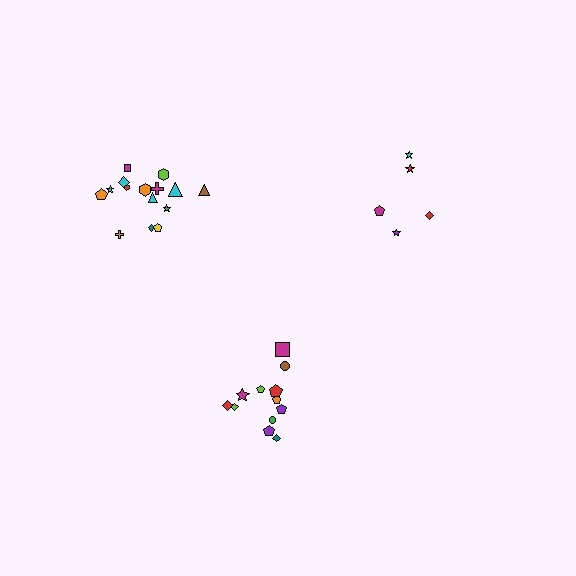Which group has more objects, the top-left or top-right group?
The top-left group.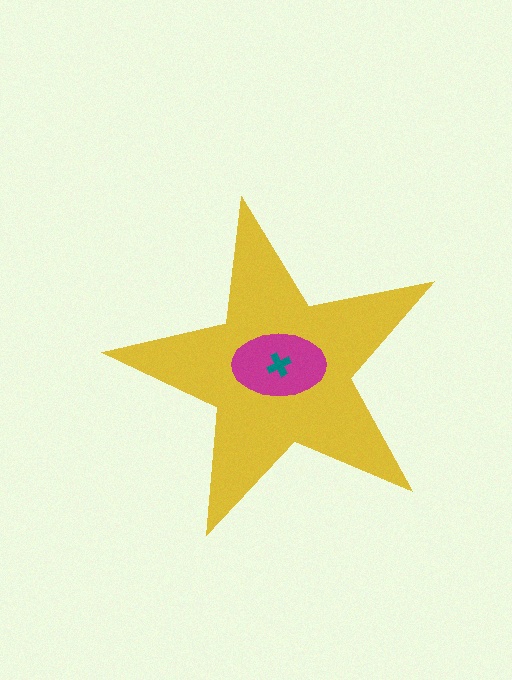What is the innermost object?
The teal cross.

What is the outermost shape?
The yellow star.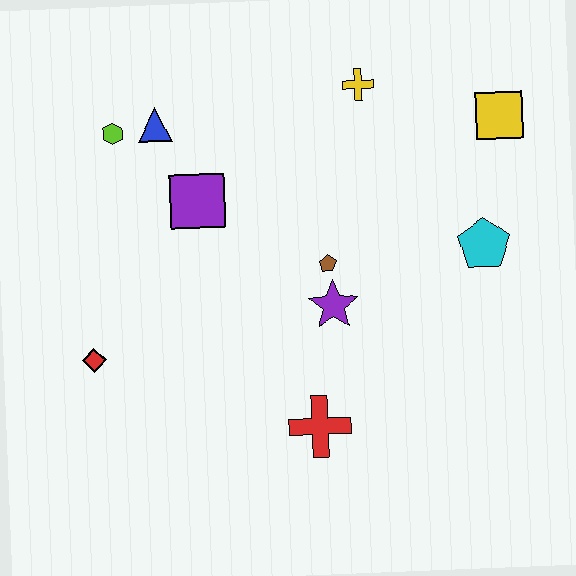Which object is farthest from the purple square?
The yellow square is farthest from the purple square.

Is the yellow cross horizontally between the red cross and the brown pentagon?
No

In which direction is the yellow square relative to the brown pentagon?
The yellow square is to the right of the brown pentagon.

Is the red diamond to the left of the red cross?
Yes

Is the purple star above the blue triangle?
No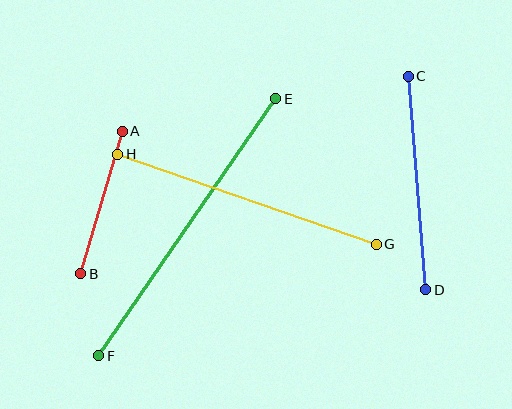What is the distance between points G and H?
The distance is approximately 274 pixels.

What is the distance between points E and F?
The distance is approximately 312 pixels.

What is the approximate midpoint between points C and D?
The midpoint is at approximately (417, 183) pixels.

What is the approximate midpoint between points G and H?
The midpoint is at approximately (247, 199) pixels.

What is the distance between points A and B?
The distance is approximately 149 pixels.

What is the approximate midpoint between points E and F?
The midpoint is at approximately (187, 227) pixels.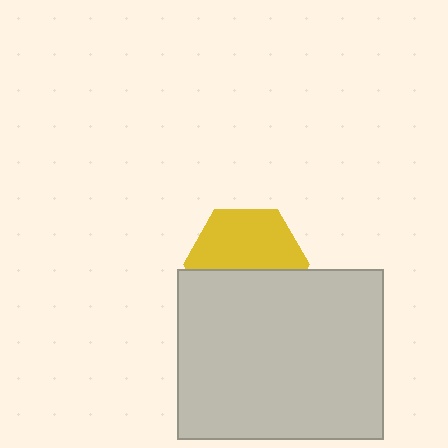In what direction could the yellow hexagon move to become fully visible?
The yellow hexagon could move up. That would shift it out from behind the light gray rectangle entirely.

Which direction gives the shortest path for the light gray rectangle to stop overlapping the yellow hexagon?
Moving down gives the shortest separation.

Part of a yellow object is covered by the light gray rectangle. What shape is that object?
It is a hexagon.